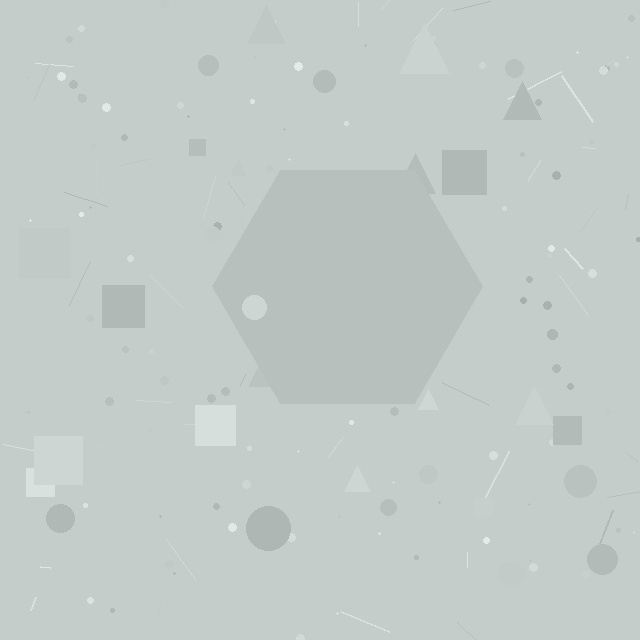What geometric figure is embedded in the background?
A hexagon is embedded in the background.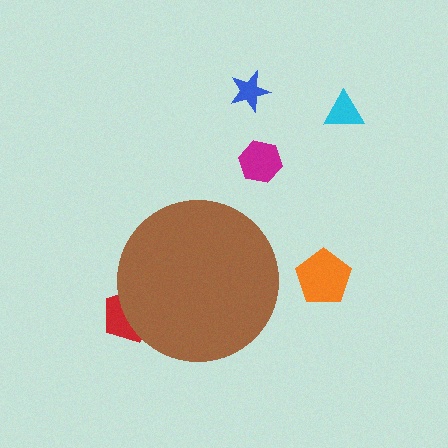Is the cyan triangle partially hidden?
No, the cyan triangle is fully visible.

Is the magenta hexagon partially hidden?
No, the magenta hexagon is fully visible.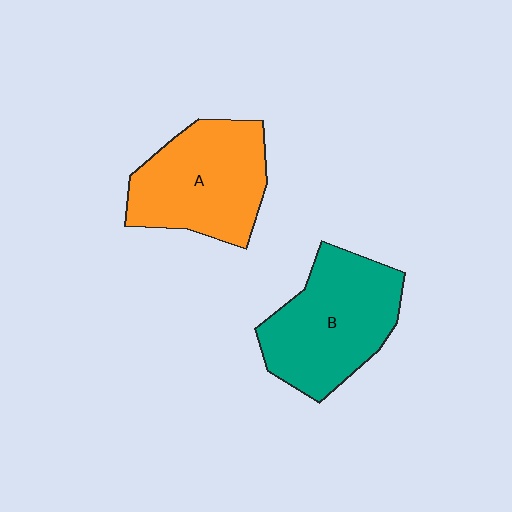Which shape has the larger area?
Shape B (teal).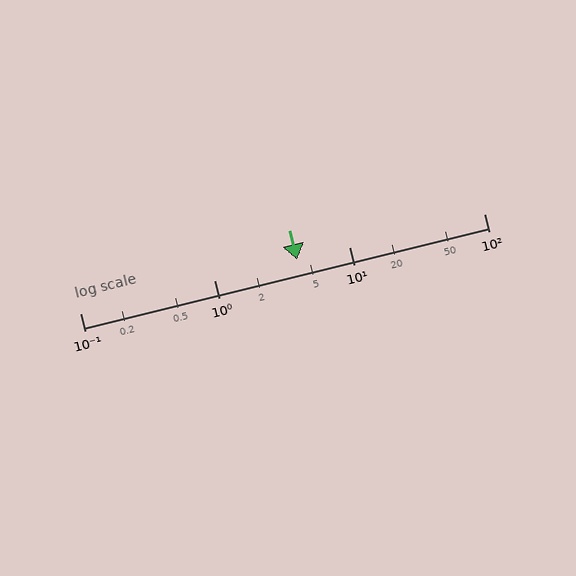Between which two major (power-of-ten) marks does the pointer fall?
The pointer is between 1 and 10.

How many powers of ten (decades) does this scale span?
The scale spans 3 decades, from 0.1 to 100.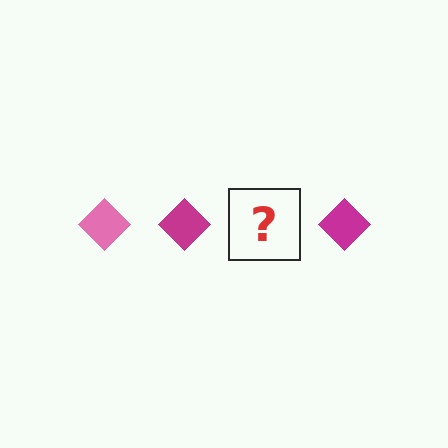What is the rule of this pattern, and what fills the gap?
The rule is that the pattern cycles through pink, magenta diamonds. The gap should be filled with a pink diamond.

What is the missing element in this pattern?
The missing element is a pink diamond.